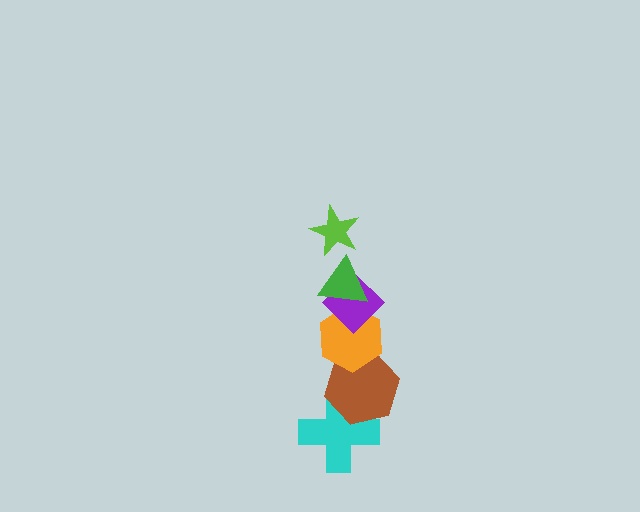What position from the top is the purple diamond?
The purple diamond is 3rd from the top.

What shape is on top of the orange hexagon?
The purple diamond is on top of the orange hexagon.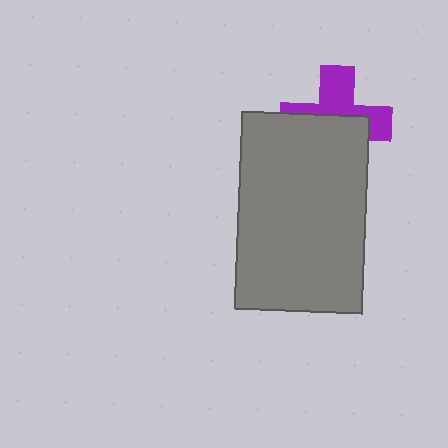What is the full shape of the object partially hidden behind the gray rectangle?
The partially hidden object is a purple cross.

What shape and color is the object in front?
The object in front is a gray rectangle.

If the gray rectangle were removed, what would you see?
You would see the complete purple cross.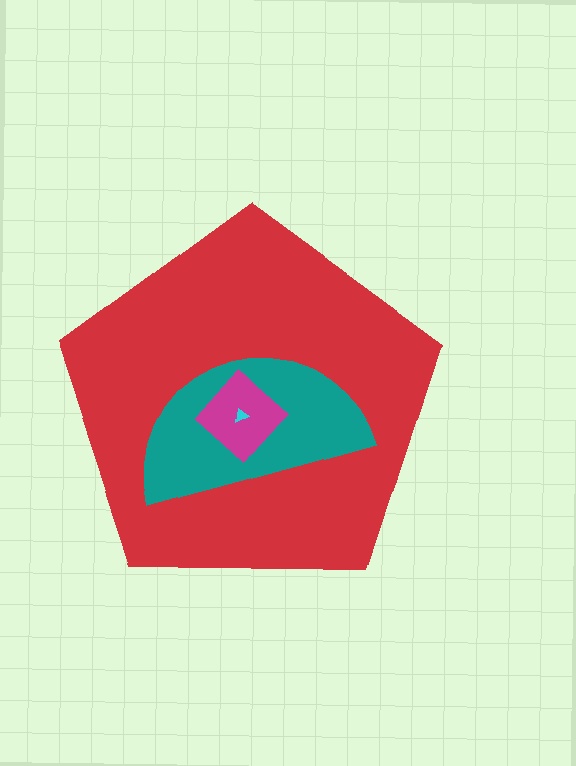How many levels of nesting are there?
4.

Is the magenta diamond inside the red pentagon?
Yes.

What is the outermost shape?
The red pentagon.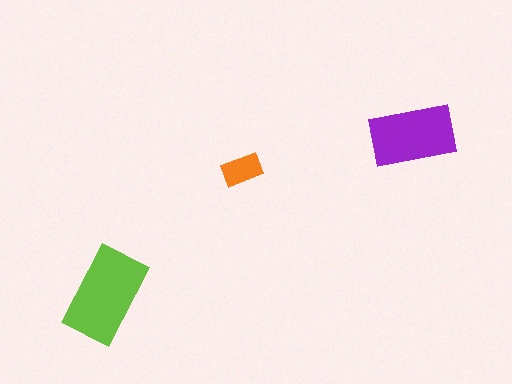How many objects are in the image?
There are 3 objects in the image.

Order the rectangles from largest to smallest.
the lime one, the purple one, the orange one.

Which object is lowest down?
The lime rectangle is bottommost.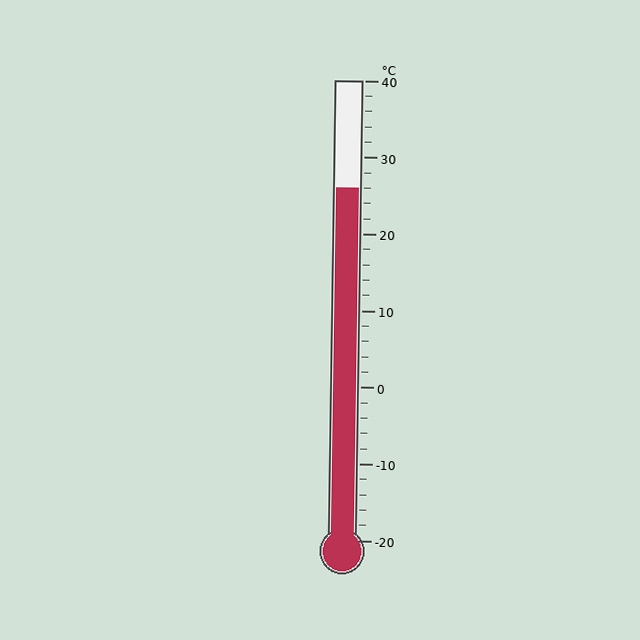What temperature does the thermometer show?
The thermometer shows approximately 26°C.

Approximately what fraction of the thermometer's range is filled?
The thermometer is filled to approximately 75% of its range.